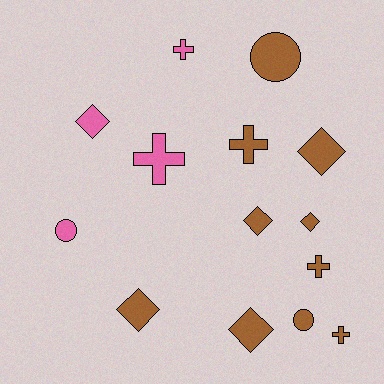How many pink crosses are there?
There are 2 pink crosses.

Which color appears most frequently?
Brown, with 10 objects.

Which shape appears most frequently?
Diamond, with 6 objects.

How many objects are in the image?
There are 14 objects.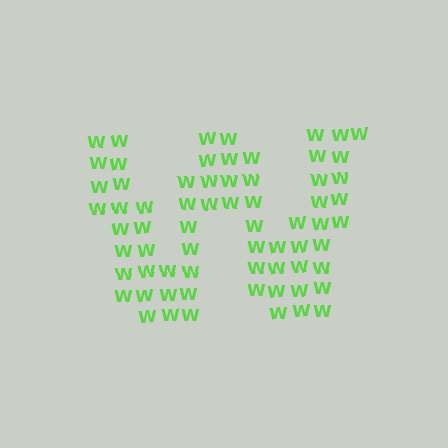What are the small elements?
The small elements are letter W's.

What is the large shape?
The large shape is the letter W.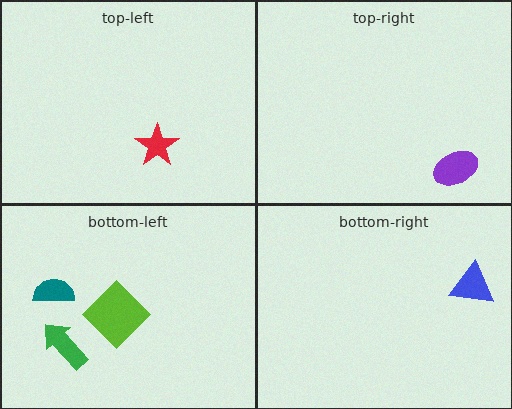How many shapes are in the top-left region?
1.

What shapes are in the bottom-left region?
The teal semicircle, the green arrow, the lime diamond.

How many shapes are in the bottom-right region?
1.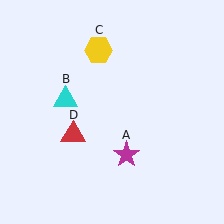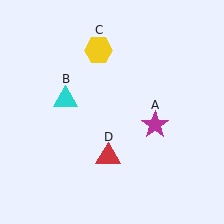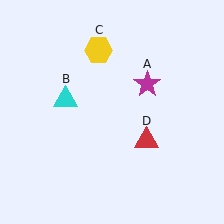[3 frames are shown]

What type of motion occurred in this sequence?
The magenta star (object A), red triangle (object D) rotated counterclockwise around the center of the scene.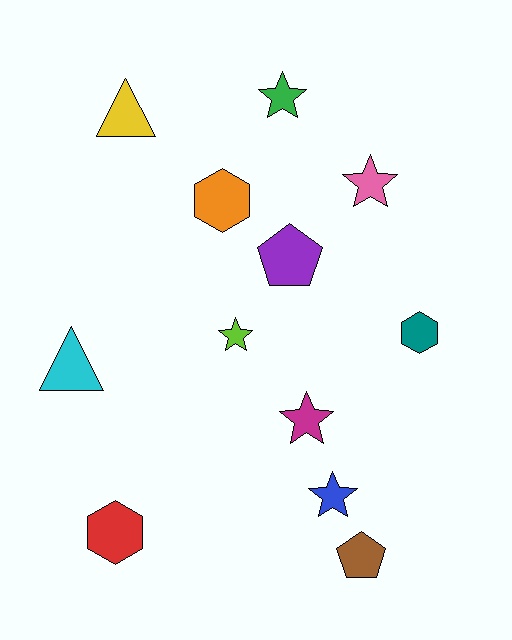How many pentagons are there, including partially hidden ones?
There are 2 pentagons.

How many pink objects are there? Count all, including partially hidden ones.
There is 1 pink object.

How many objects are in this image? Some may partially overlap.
There are 12 objects.